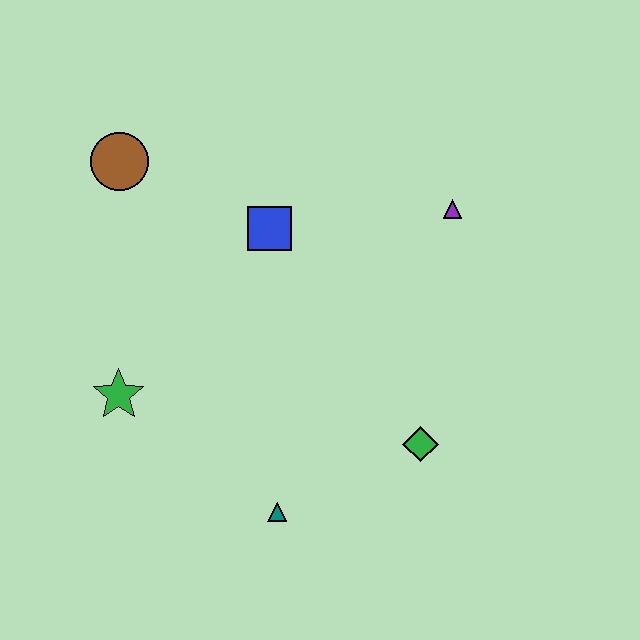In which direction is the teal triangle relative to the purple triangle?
The teal triangle is below the purple triangle.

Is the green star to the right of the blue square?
No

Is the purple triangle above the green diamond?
Yes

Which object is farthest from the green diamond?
The brown circle is farthest from the green diamond.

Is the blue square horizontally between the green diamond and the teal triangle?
No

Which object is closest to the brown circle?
The blue square is closest to the brown circle.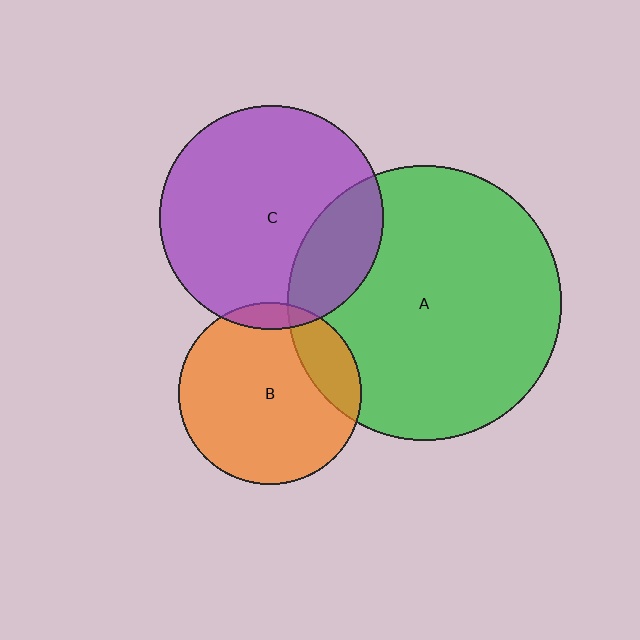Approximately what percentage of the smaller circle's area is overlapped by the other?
Approximately 5%.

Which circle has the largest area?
Circle A (green).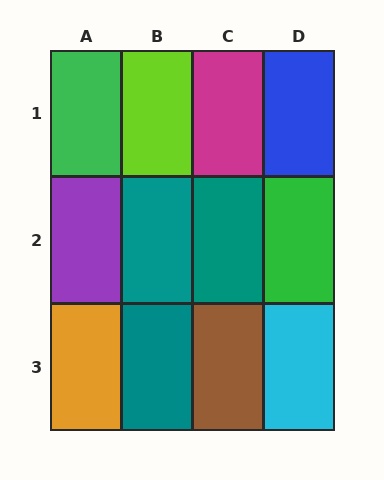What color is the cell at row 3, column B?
Teal.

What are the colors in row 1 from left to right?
Green, lime, magenta, blue.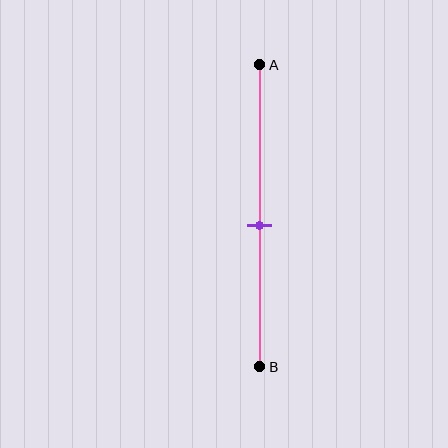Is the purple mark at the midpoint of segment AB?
No, the mark is at about 55% from A, not at the 50% midpoint.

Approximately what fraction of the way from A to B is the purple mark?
The purple mark is approximately 55% of the way from A to B.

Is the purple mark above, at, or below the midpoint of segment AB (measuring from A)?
The purple mark is below the midpoint of segment AB.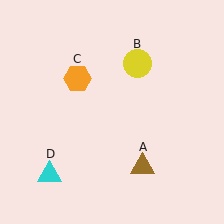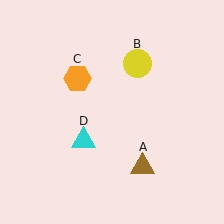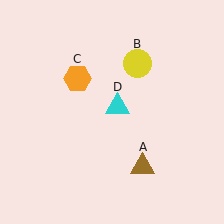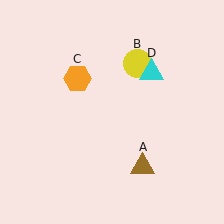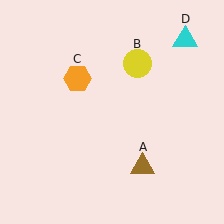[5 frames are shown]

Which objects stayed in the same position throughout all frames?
Brown triangle (object A) and yellow circle (object B) and orange hexagon (object C) remained stationary.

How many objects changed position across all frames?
1 object changed position: cyan triangle (object D).